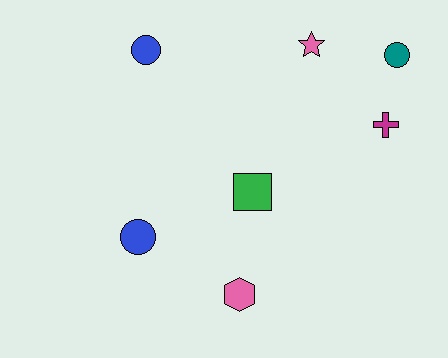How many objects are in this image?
There are 7 objects.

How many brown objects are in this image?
There are no brown objects.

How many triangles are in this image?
There are no triangles.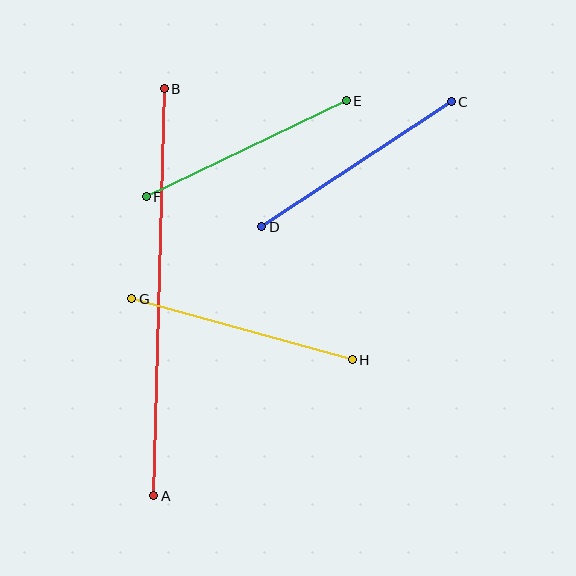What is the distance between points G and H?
The distance is approximately 229 pixels.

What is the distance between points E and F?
The distance is approximately 222 pixels.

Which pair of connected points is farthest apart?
Points A and B are farthest apart.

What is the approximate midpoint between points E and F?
The midpoint is at approximately (246, 149) pixels.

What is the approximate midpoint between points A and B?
The midpoint is at approximately (159, 292) pixels.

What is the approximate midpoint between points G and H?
The midpoint is at approximately (242, 329) pixels.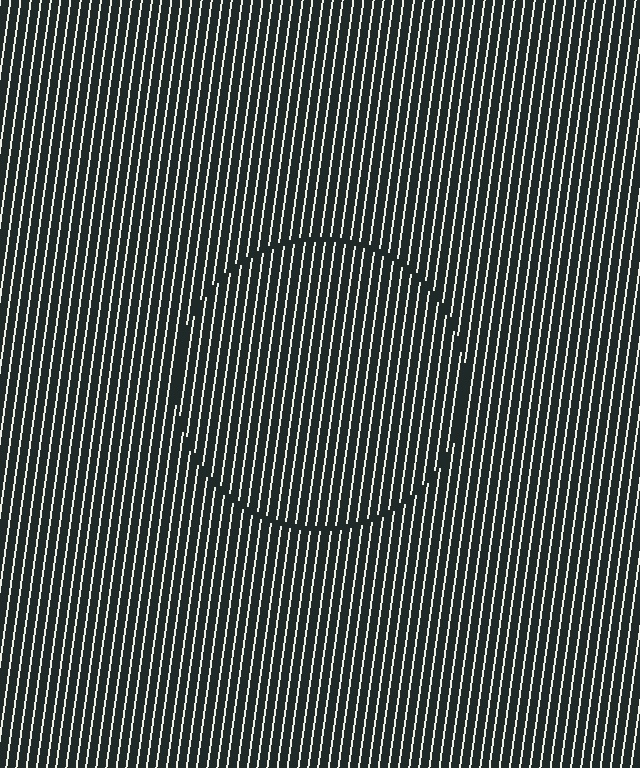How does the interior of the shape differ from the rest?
The interior of the shape contains the same grating, shifted by half a period — the contour is defined by the phase discontinuity where line-ends from the inner and outer gratings abut.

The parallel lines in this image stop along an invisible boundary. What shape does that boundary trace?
An illusory circle. The interior of the shape contains the same grating, shifted by half a period — the contour is defined by the phase discontinuity where line-ends from the inner and outer gratings abut.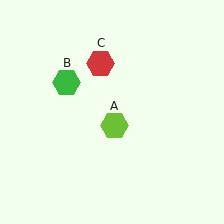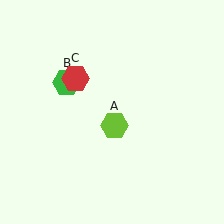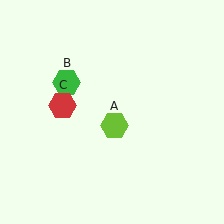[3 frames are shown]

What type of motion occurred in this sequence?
The red hexagon (object C) rotated counterclockwise around the center of the scene.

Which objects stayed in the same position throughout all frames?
Lime hexagon (object A) and green hexagon (object B) remained stationary.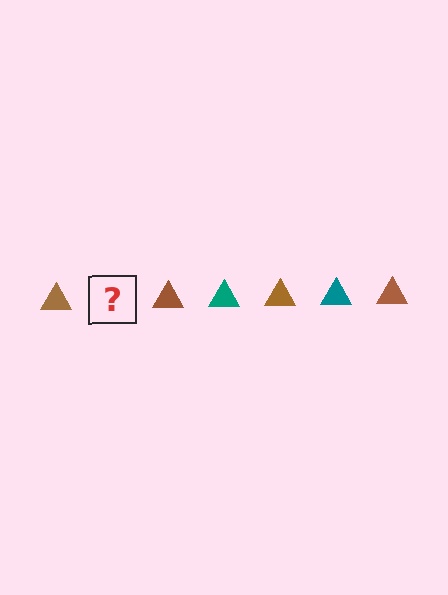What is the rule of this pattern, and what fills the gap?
The rule is that the pattern cycles through brown, teal triangles. The gap should be filled with a teal triangle.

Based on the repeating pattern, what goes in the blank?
The blank should be a teal triangle.